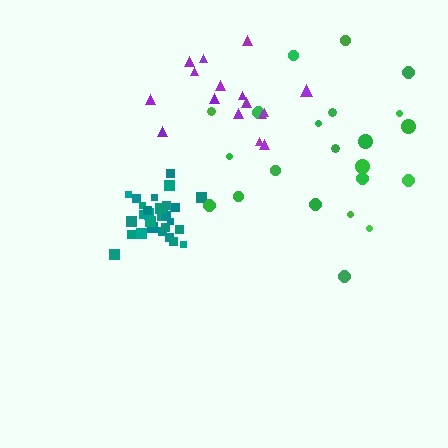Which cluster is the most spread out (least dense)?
Green.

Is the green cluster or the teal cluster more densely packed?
Teal.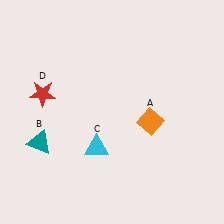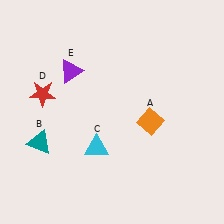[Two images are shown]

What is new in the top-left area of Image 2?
A purple triangle (E) was added in the top-left area of Image 2.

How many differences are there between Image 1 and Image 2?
There is 1 difference between the two images.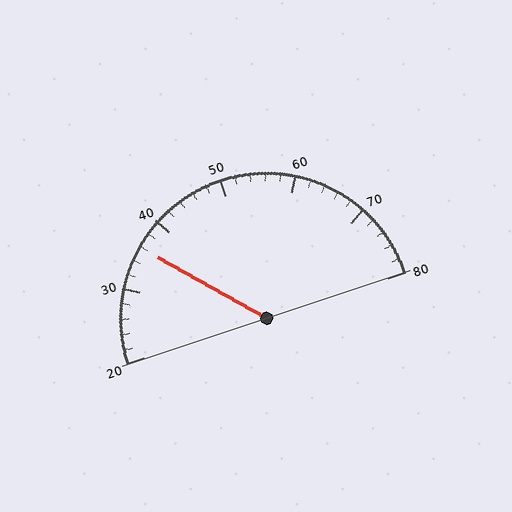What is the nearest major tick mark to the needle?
The nearest major tick mark is 40.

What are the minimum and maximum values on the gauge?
The gauge ranges from 20 to 80.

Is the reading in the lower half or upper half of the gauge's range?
The reading is in the lower half of the range (20 to 80).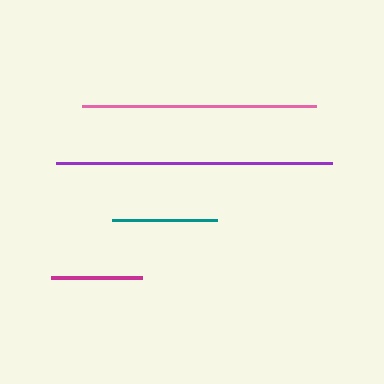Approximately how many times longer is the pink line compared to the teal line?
The pink line is approximately 2.2 times the length of the teal line.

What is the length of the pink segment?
The pink segment is approximately 234 pixels long.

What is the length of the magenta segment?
The magenta segment is approximately 91 pixels long.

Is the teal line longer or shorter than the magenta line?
The teal line is longer than the magenta line.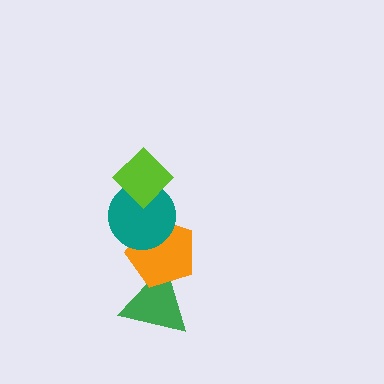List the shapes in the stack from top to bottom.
From top to bottom: the lime diamond, the teal circle, the orange pentagon, the green triangle.